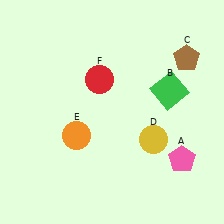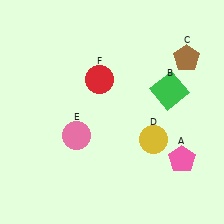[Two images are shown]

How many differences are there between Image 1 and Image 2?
There is 1 difference between the two images.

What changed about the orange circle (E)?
In Image 1, E is orange. In Image 2, it changed to pink.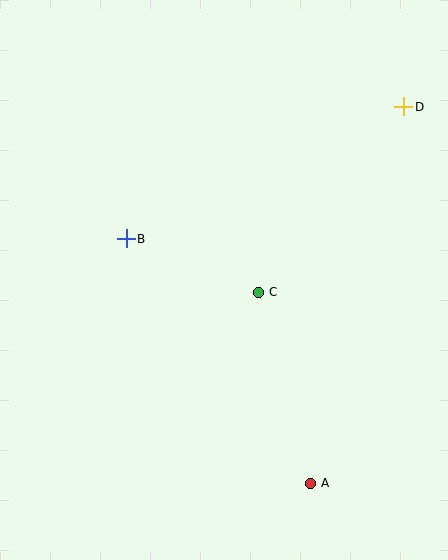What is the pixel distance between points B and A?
The distance between B and A is 306 pixels.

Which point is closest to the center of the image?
Point C at (258, 292) is closest to the center.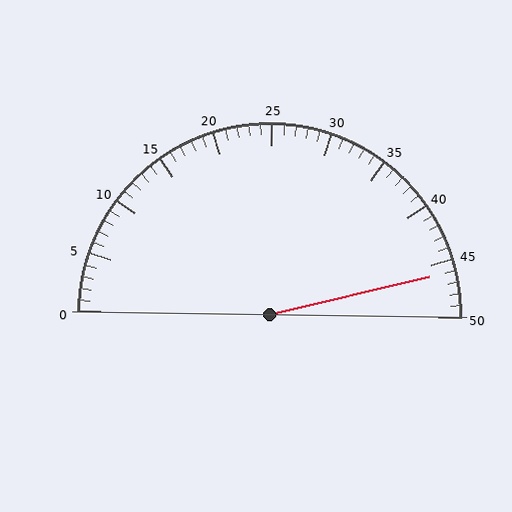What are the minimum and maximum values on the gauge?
The gauge ranges from 0 to 50.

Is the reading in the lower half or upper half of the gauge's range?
The reading is in the upper half of the range (0 to 50).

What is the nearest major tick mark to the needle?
The nearest major tick mark is 45.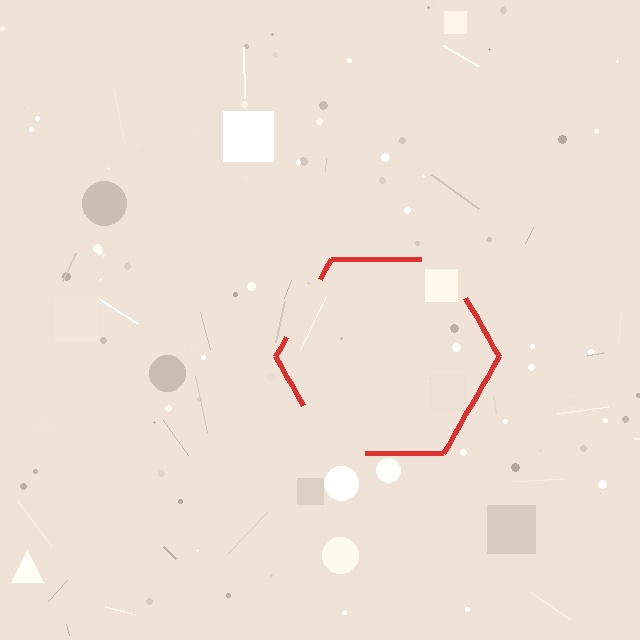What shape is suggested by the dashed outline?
The dashed outline suggests a hexagon.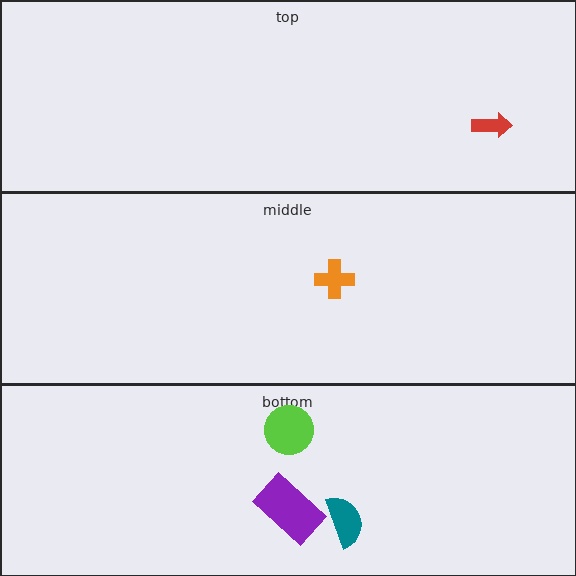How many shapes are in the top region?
1.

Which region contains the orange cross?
The middle region.